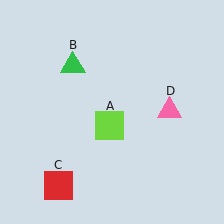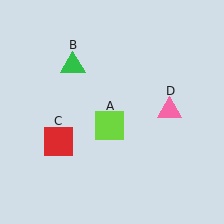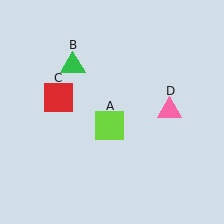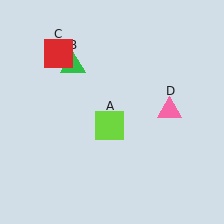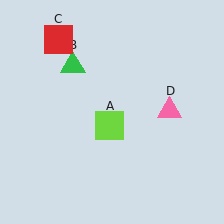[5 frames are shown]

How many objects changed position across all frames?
1 object changed position: red square (object C).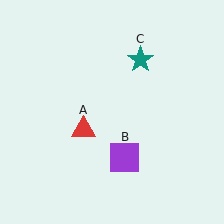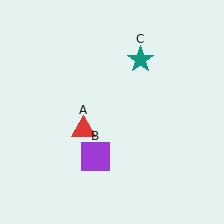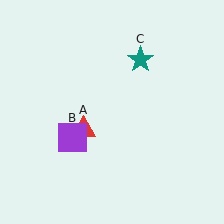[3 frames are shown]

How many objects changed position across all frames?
1 object changed position: purple square (object B).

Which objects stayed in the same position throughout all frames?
Red triangle (object A) and teal star (object C) remained stationary.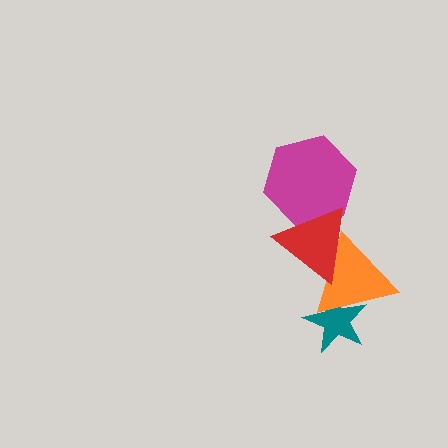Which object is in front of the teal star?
The orange triangle is in front of the teal star.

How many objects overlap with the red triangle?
2 objects overlap with the red triangle.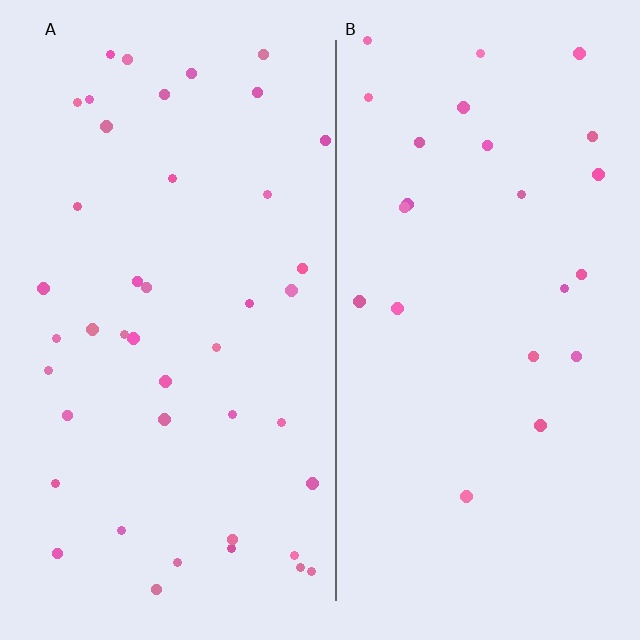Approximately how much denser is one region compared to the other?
Approximately 1.8× — region A over region B.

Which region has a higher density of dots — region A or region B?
A (the left).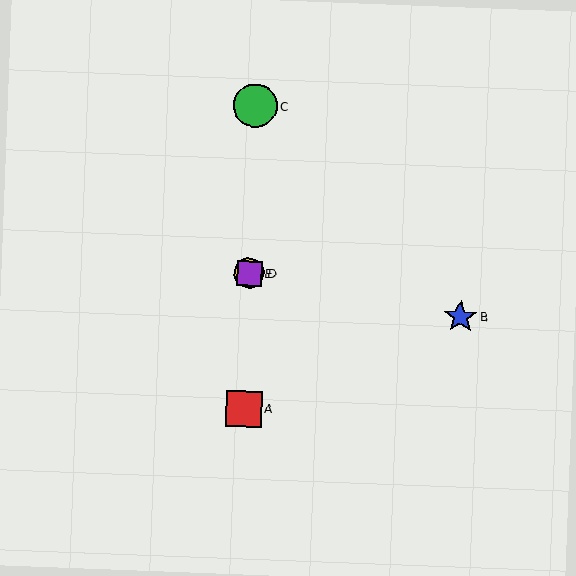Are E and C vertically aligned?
Yes, both are at x≈249.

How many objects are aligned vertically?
4 objects (A, C, D, E) are aligned vertically.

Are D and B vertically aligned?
No, D is at x≈249 and B is at x≈460.